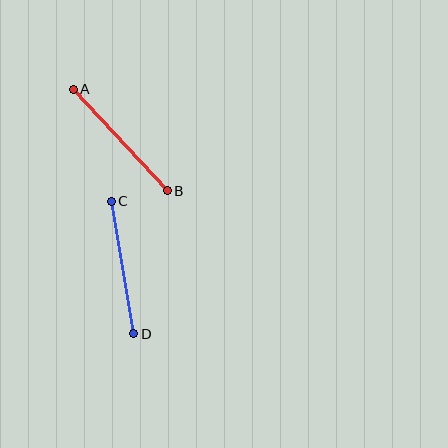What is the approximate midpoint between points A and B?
The midpoint is at approximately (120, 140) pixels.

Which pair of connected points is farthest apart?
Points A and B are farthest apart.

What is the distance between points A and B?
The distance is approximately 138 pixels.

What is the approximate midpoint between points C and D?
The midpoint is at approximately (123, 267) pixels.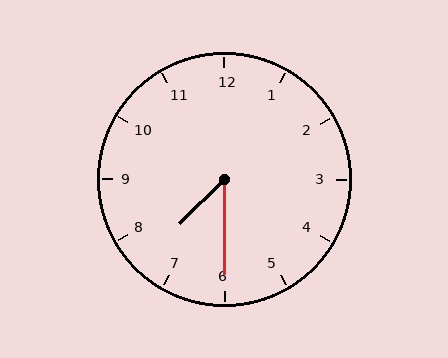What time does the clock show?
7:30.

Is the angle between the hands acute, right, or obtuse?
It is acute.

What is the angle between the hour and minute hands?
Approximately 45 degrees.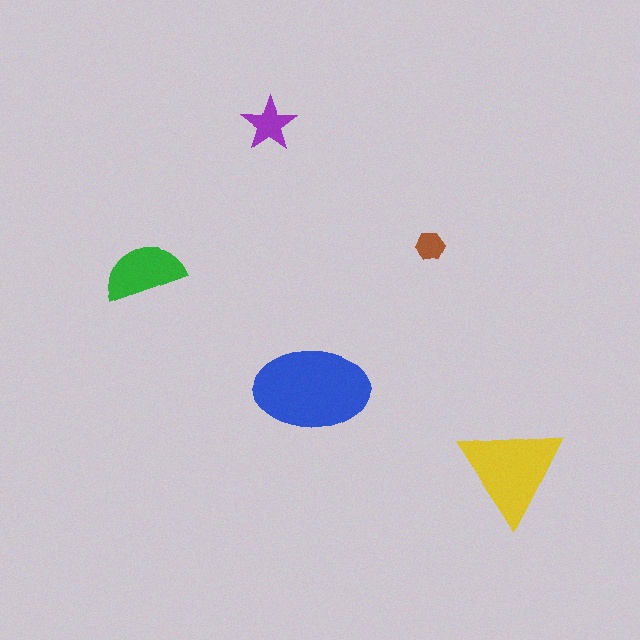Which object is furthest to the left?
The green semicircle is leftmost.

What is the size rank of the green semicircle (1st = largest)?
3rd.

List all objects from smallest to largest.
The brown hexagon, the purple star, the green semicircle, the yellow triangle, the blue ellipse.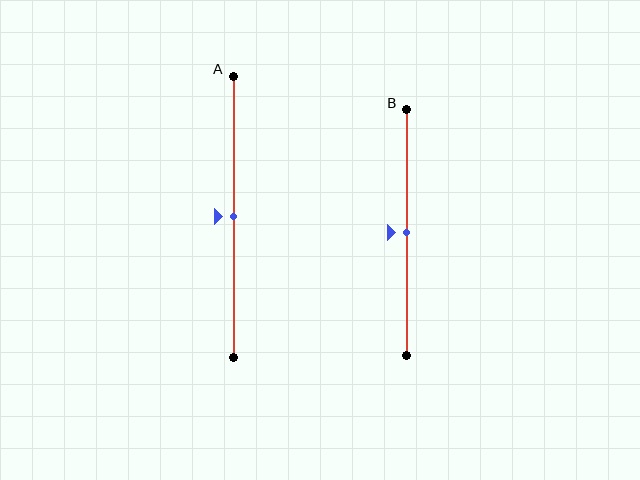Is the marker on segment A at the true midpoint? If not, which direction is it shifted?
Yes, the marker on segment A is at the true midpoint.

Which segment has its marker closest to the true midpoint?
Segment A has its marker closest to the true midpoint.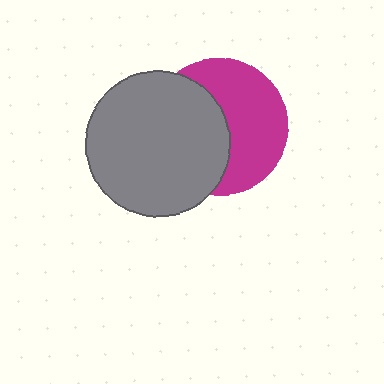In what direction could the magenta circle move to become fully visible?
The magenta circle could move right. That would shift it out from behind the gray circle entirely.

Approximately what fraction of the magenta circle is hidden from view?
Roughly 48% of the magenta circle is hidden behind the gray circle.